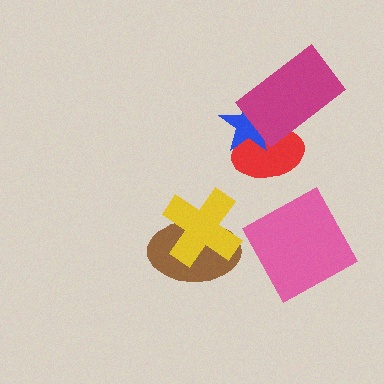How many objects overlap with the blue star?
2 objects overlap with the blue star.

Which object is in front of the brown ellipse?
The yellow cross is in front of the brown ellipse.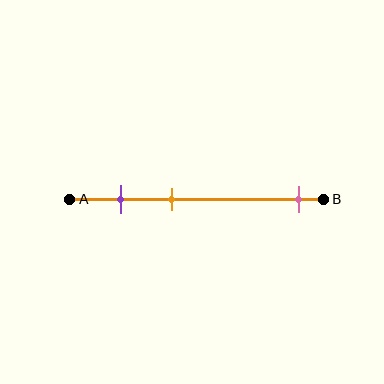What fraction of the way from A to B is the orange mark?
The orange mark is approximately 40% (0.4) of the way from A to B.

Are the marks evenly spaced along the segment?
No, the marks are not evenly spaced.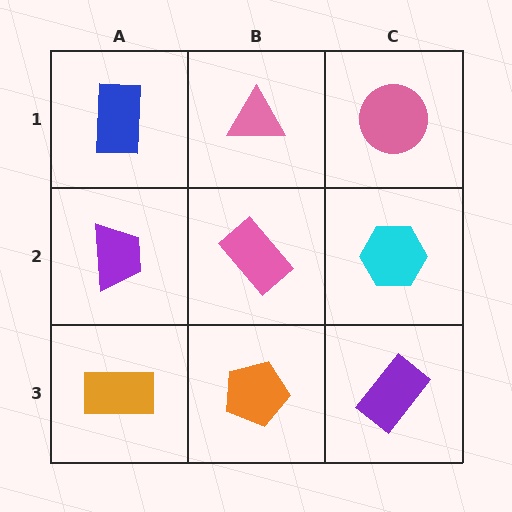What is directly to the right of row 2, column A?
A pink rectangle.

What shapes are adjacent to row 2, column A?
A blue rectangle (row 1, column A), an orange rectangle (row 3, column A), a pink rectangle (row 2, column B).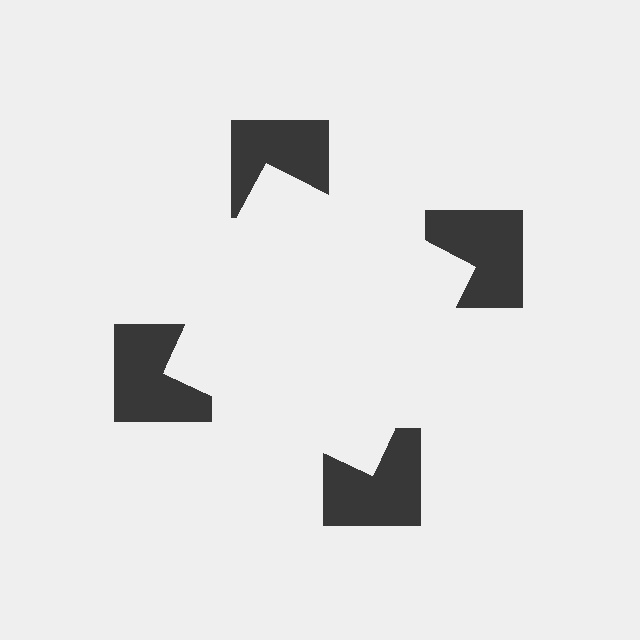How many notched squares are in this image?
There are 4 — one at each vertex of the illusory square.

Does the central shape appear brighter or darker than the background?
It typically appears slightly brighter than the background, even though no actual brightness change is drawn.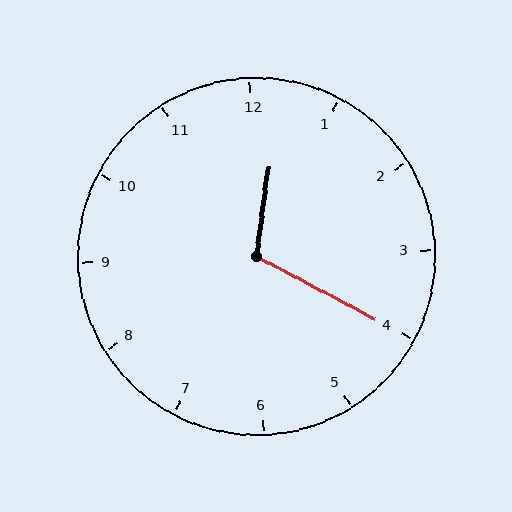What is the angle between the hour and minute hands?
Approximately 110 degrees.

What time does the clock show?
12:20.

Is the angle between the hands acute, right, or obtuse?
It is obtuse.